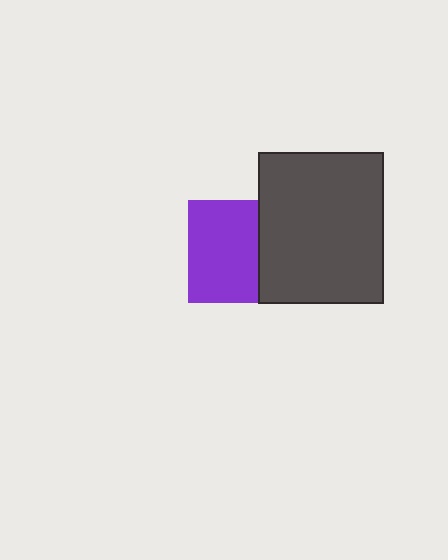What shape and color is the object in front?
The object in front is a dark gray rectangle.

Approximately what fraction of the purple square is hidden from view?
Roughly 33% of the purple square is hidden behind the dark gray rectangle.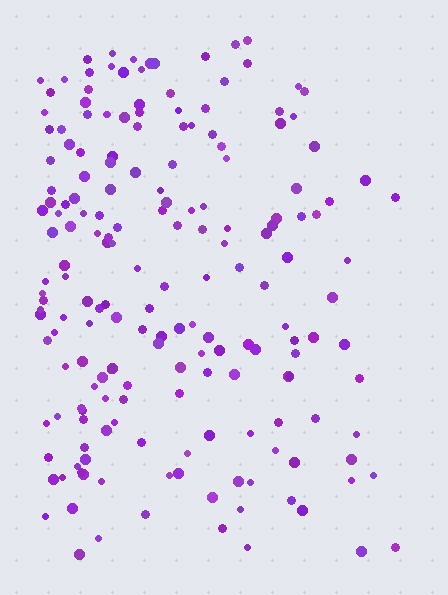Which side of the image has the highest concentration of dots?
The left.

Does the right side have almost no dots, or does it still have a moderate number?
Still a moderate number, just noticeably fewer than the left.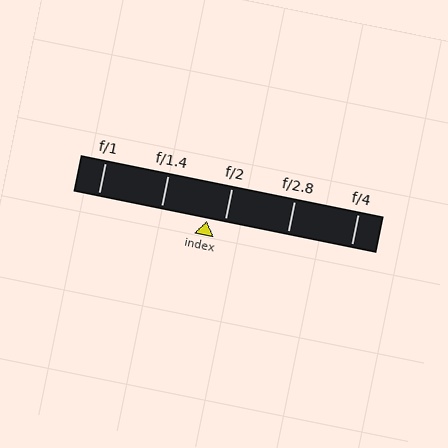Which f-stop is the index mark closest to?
The index mark is closest to f/2.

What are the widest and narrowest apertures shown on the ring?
The widest aperture shown is f/1 and the narrowest is f/4.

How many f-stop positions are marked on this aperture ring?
There are 5 f-stop positions marked.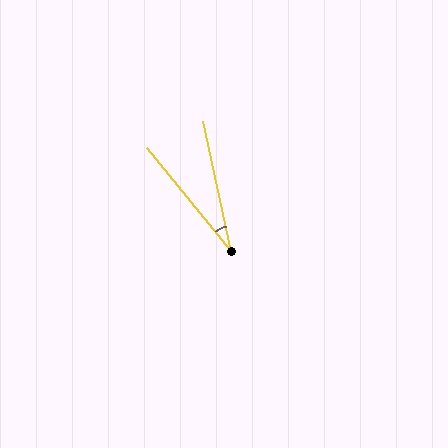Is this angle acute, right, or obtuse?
It is acute.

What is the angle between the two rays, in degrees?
Approximately 27 degrees.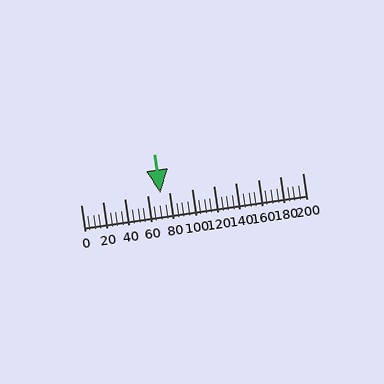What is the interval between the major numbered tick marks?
The major tick marks are spaced 20 units apart.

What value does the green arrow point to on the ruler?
The green arrow points to approximately 72.